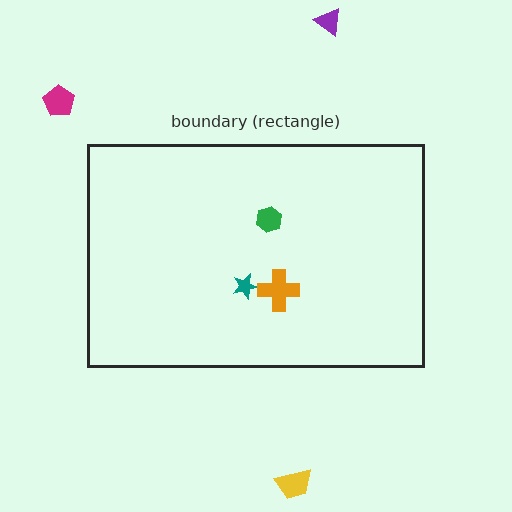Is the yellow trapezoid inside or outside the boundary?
Outside.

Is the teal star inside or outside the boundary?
Inside.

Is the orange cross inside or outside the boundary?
Inside.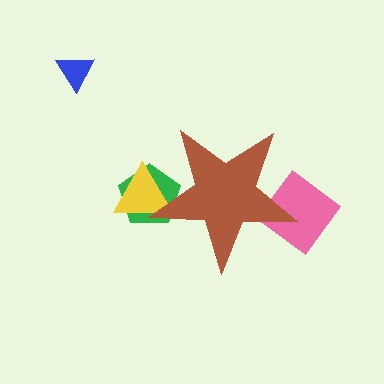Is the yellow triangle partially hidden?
Yes, the yellow triangle is partially hidden behind the brown star.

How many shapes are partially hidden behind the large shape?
3 shapes are partially hidden.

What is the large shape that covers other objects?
A brown star.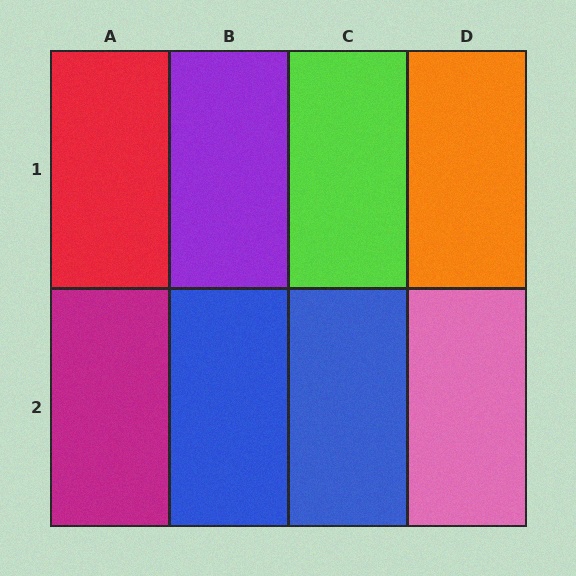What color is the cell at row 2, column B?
Blue.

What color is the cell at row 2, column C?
Blue.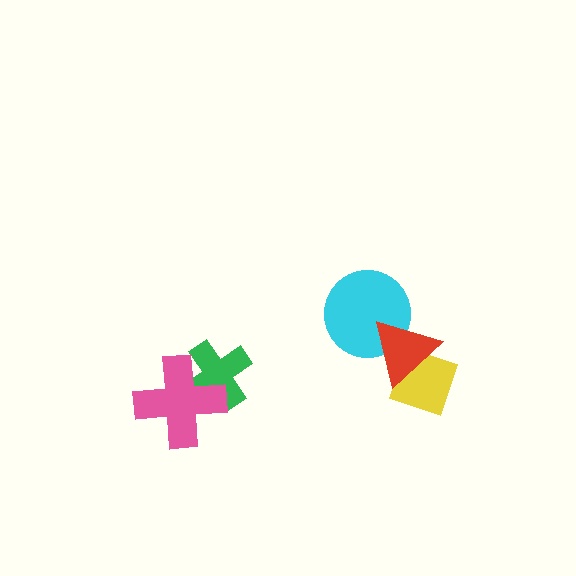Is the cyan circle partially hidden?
Yes, it is partially covered by another shape.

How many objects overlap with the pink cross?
1 object overlaps with the pink cross.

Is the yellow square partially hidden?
Yes, it is partially covered by another shape.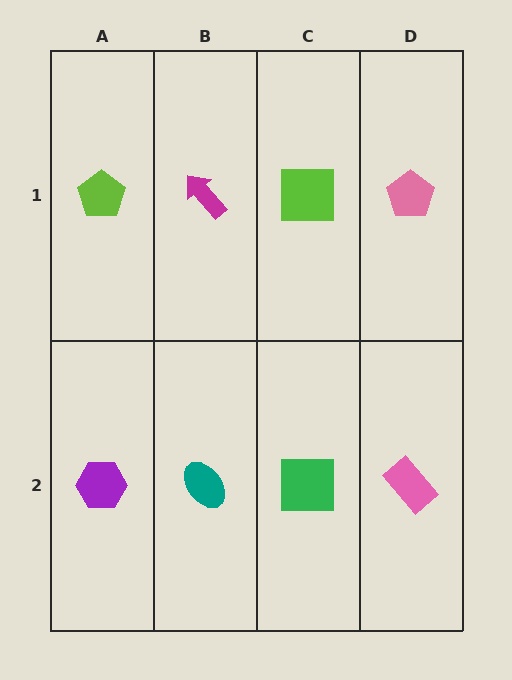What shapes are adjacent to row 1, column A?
A purple hexagon (row 2, column A), a magenta arrow (row 1, column B).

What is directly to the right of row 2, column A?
A teal ellipse.